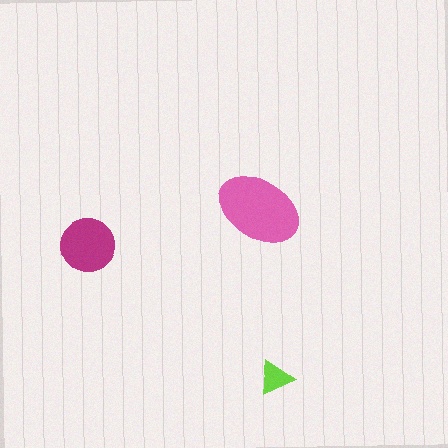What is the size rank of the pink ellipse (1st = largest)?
1st.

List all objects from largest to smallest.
The pink ellipse, the magenta circle, the lime triangle.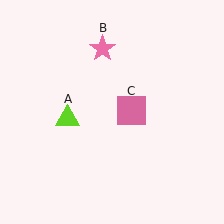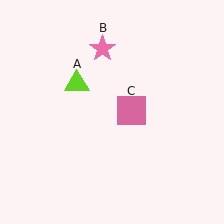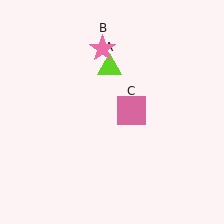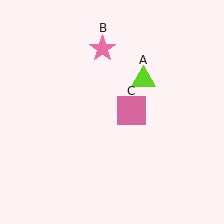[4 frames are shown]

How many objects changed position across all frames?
1 object changed position: lime triangle (object A).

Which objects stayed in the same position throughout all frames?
Pink star (object B) and pink square (object C) remained stationary.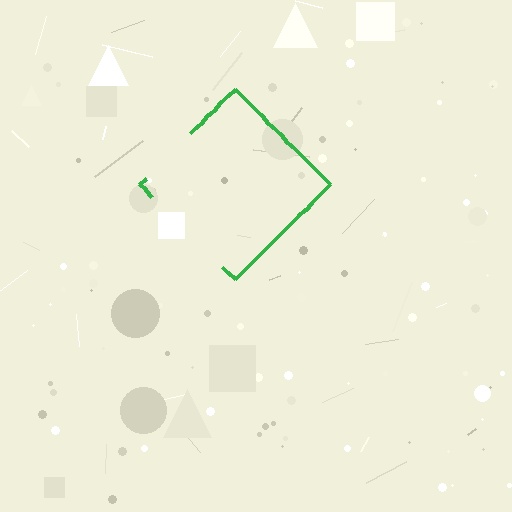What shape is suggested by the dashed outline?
The dashed outline suggests a diamond.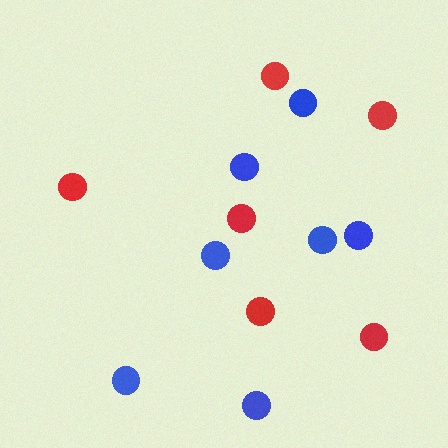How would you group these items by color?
There are 2 groups: one group of blue circles (7) and one group of red circles (6).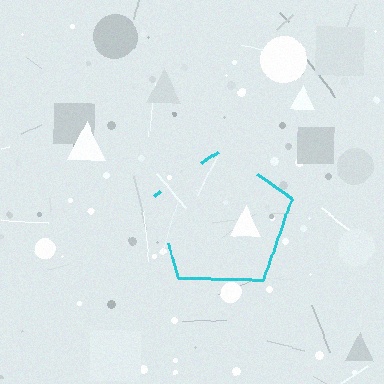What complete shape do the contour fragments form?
The contour fragments form a pentagon.